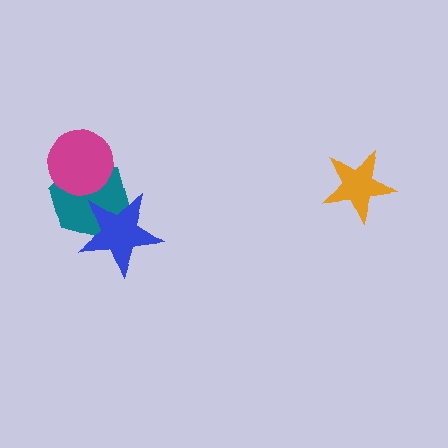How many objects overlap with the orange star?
0 objects overlap with the orange star.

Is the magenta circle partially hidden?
No, no other shape covers it.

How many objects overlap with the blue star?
1 object overlaps with the blue star.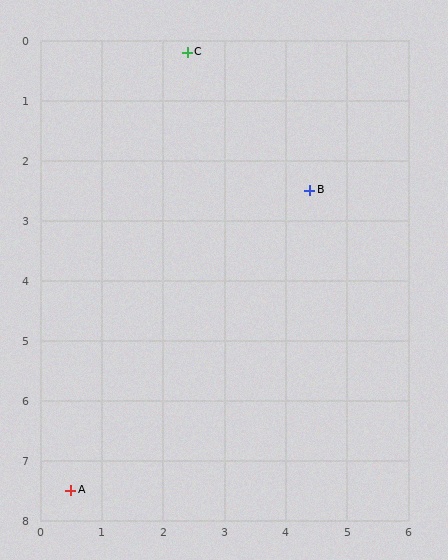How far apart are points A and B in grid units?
Points A and B are about 6.3 grid units apart.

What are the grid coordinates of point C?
Point C is at approximately (2.4, 0.2).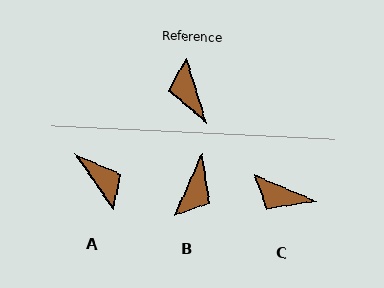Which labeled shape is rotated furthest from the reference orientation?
A, about 162 degrees away.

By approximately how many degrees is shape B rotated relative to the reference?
Approximately 140 degrees counter-clockwise.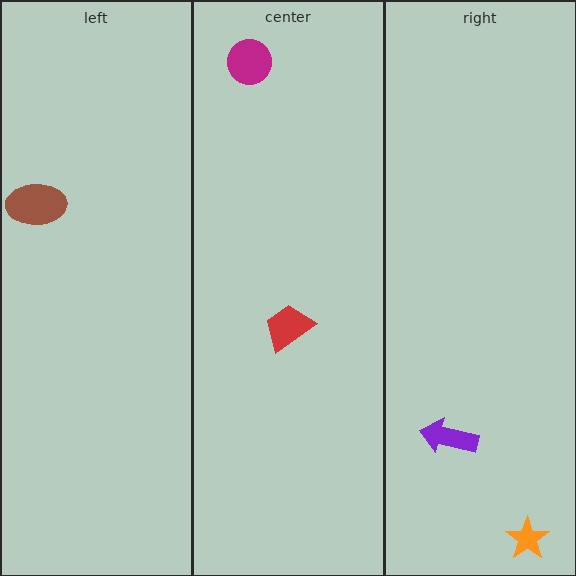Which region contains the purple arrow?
The right region.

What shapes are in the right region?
The purple arrow, the orange star.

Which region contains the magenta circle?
The center region.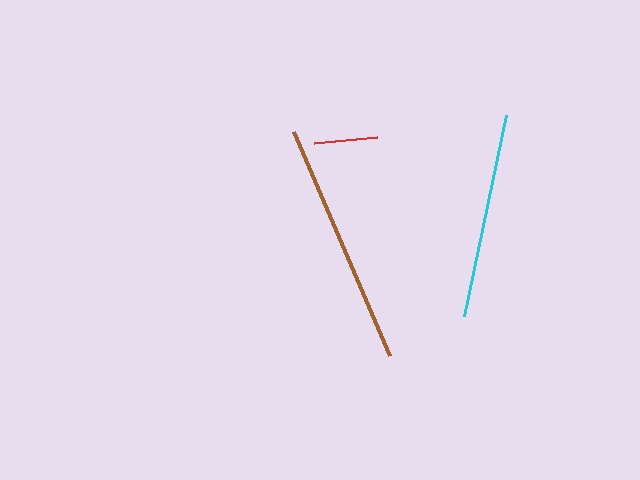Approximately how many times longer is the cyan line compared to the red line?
The cyan line is approximately 3.2 times the length of the red line.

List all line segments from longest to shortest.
From longest to shortest: brown, cyan, red.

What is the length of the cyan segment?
The cyan segment is approximately 205 pixels long.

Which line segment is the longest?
The brown line is the longest at approximately 243 pixels.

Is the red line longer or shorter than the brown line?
The brown line is longer than the red line.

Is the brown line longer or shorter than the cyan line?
The brown line is longer than the cyan line.